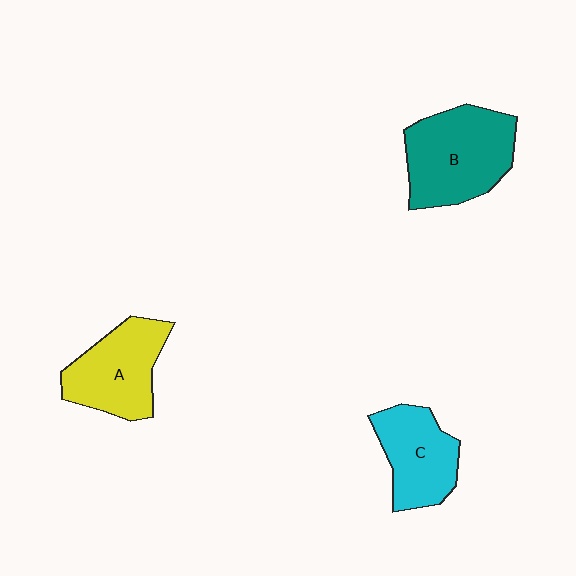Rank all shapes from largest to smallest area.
From largest to smallest: B (teal), A (yellow), C (cyan).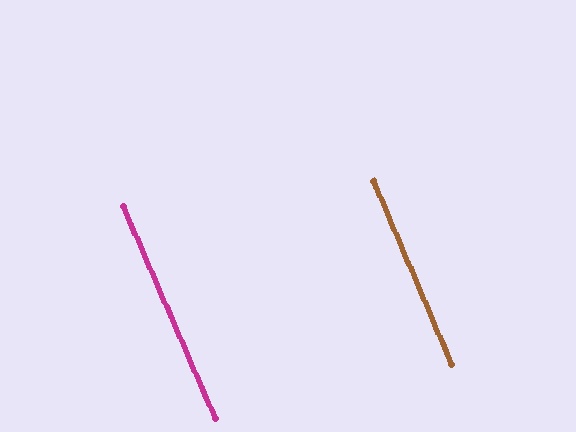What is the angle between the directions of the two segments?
Approximately 1 degree.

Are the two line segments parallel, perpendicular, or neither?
Parallel — their directions differ by only 0.5°.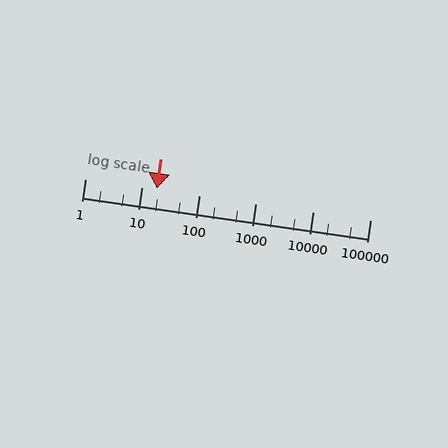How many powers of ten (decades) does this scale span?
The scale spans 5 decades, from 1 to 100000.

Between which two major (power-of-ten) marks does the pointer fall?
The pointer is between 10 and 100.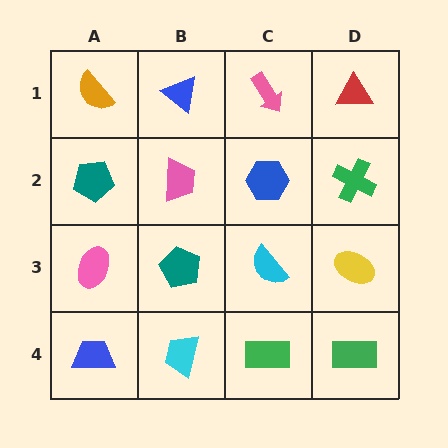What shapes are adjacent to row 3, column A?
A teal pentagon (row 2, column A), a blue trapezoid (row 4, column A), a teal pentagon (row 3, column B).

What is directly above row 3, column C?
A blue hexagon.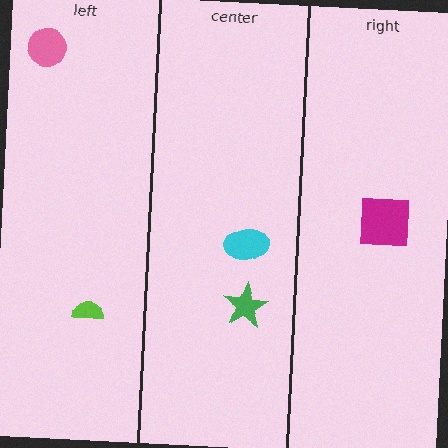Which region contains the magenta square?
The right region.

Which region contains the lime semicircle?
The left region.